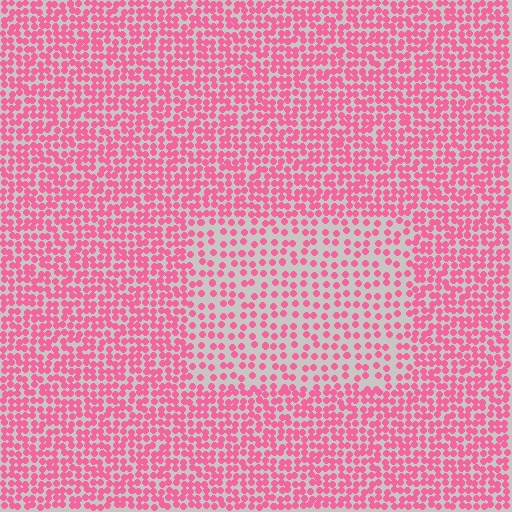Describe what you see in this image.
The image contains small pink elements arranged at two different densities. A rectangle-shaped region is visible where the elements are less densely packed than the surrounding area.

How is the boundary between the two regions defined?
The boundary is defined by a change in element density (approximately 1.9x ratio). All elements are the same color, size, and shape.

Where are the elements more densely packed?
The elements are more densely packed outside the rectangle boundary.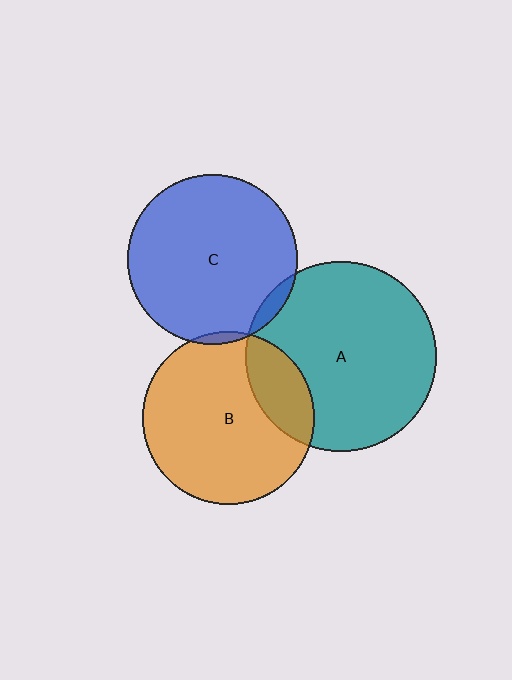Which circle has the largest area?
Circle A (teal).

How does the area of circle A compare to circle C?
Approximately 1.3 times.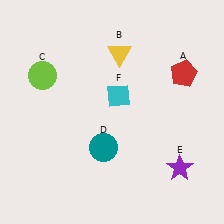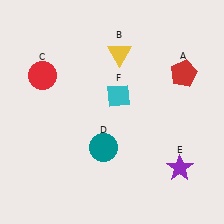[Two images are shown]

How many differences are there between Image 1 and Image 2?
There is 1 difference between the two images.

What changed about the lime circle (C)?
In Image 1, C is lime. In Image 2, it changed to red.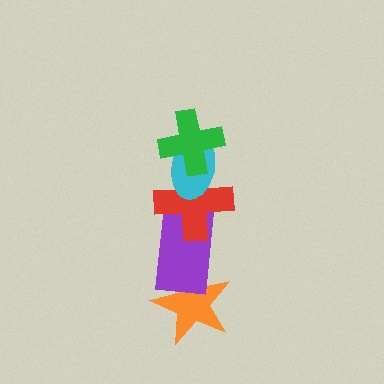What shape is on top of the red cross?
The cyan ellipse is on top of the red cross.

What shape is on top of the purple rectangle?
The red cross is on top of the purple rectangle.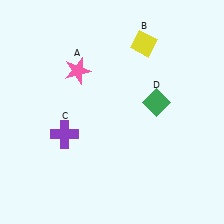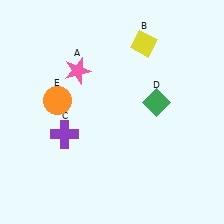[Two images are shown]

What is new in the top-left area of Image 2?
An orange circle (E) was added in the top-left area of Image 2.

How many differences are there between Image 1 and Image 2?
There is 1 difference between the two images.